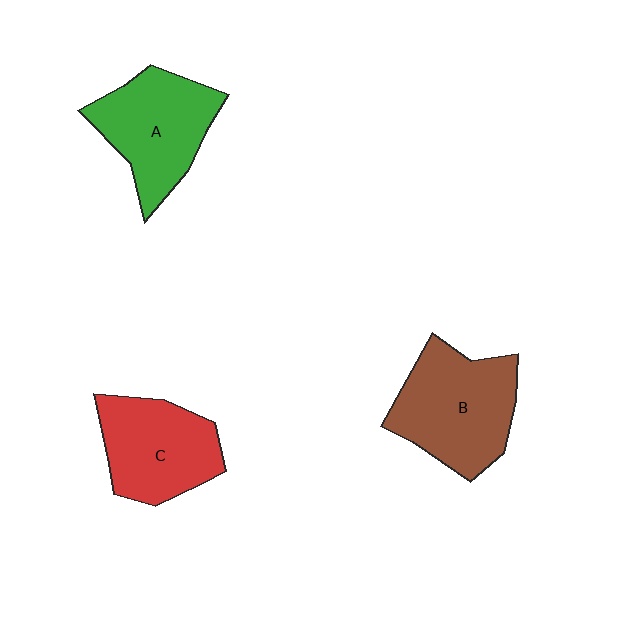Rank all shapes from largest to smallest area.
From largest to smallest: B (brown), A (green), C (red).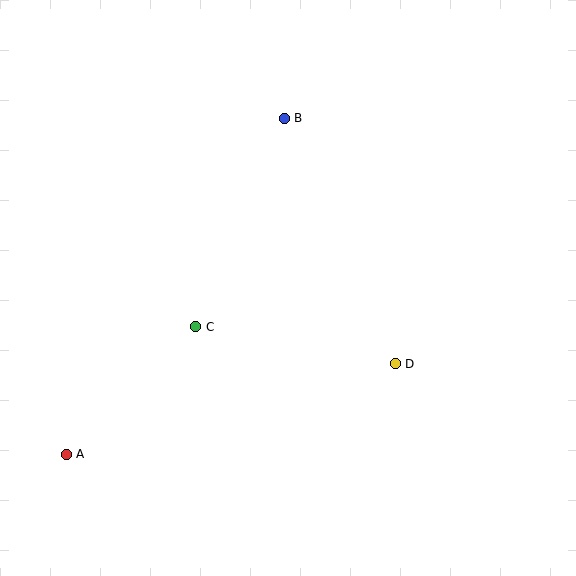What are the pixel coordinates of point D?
Point D is at (395, 364).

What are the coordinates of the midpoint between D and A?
The midpoint between D and A is at (231, 409).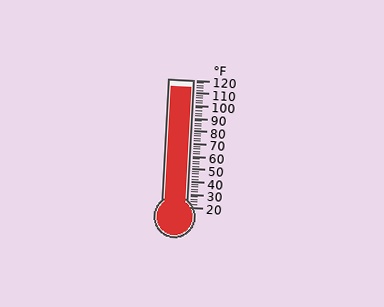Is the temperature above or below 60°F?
The temperature is above 60°F.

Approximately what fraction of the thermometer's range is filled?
The thermometer is filled to approximately 95% of its range.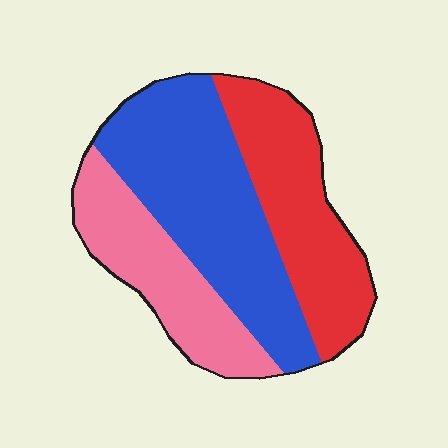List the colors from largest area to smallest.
From largest to smallest: blue, red, pink.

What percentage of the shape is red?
Red takes up about one third (1/3) of the shape.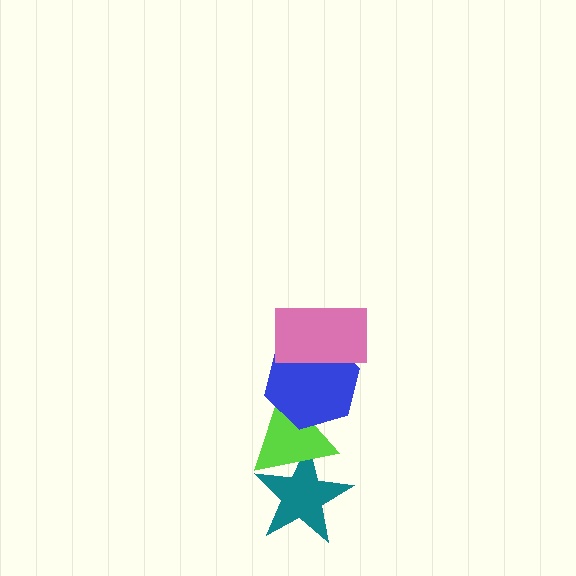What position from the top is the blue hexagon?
The blue hexagon is 2nd from the top.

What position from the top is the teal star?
The teal star is 4th from the top.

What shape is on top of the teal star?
The lime triangle is on top of the teal star.